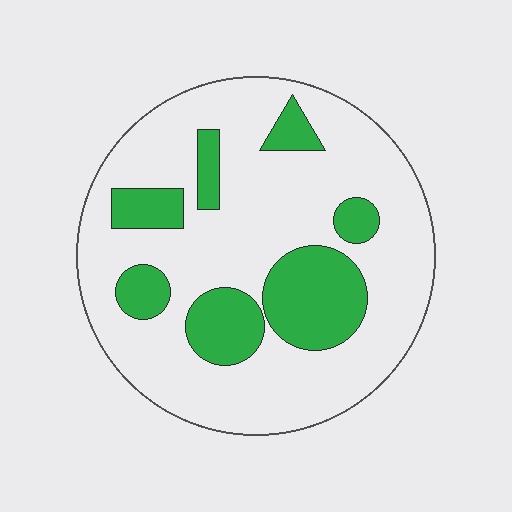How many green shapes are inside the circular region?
7.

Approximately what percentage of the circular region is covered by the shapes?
Approximately 25%.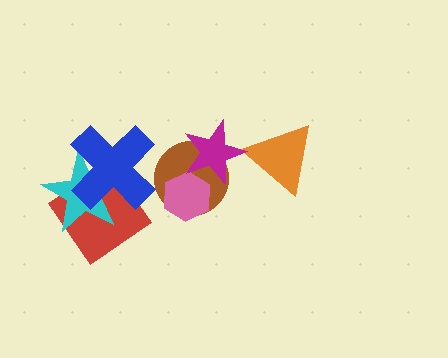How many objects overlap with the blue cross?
2 objects overlap with the blue cross.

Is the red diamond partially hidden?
Yes, it is partially covered by another shape.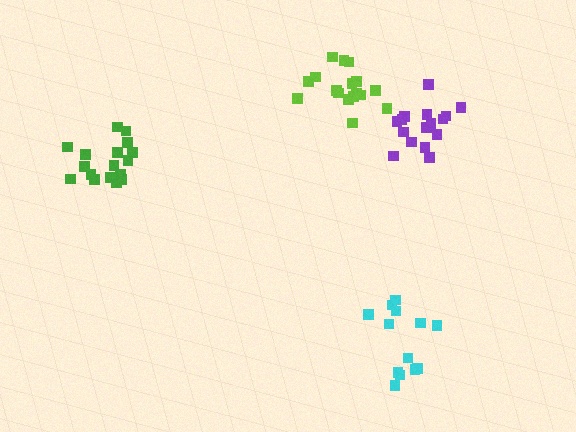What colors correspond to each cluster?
The clusters are colored: purple, green, lime, cyan.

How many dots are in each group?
Group 1: 16 dots, Group 2: 17 dots, Group 3: 17 dots, Group 4: 13 dots (63 total).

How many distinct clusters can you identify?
There are 4 distinct clusters.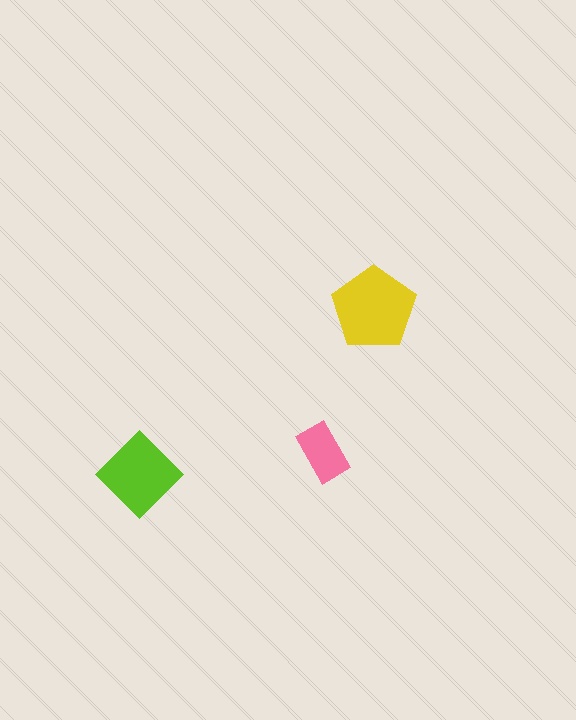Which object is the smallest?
The pink rectangle.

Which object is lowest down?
The lime diamond is bottommost.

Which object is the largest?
The yellow pentagon.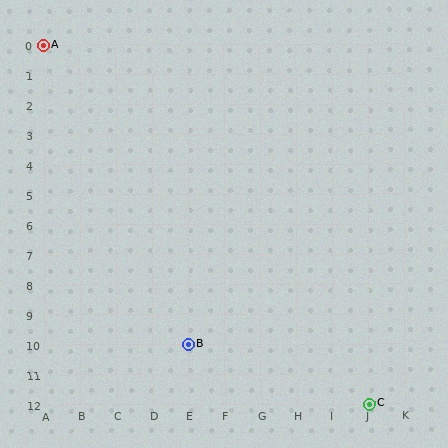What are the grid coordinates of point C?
Point C is at grid coordinates (J, 12).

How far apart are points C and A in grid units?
Points C and A are 9 columns and 12 rows apart (about 15.0 grid units diagonally).